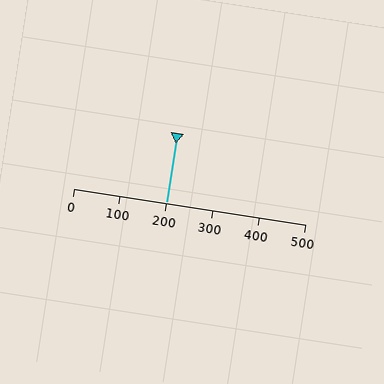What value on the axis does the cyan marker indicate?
The marker indicates approximately 200.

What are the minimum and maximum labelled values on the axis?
The axis runs from 0 to 500.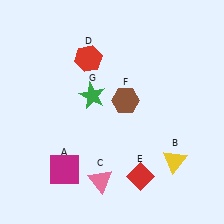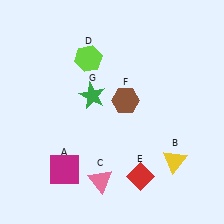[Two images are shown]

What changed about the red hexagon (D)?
In Image 1, D is red. In Image 2, it changed to lime.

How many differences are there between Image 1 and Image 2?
There is 1 difference between the two images.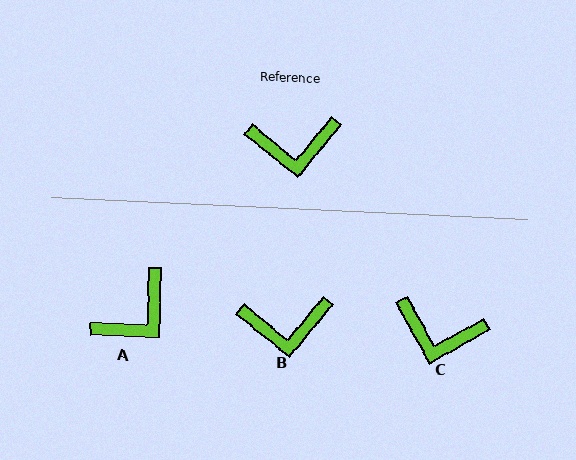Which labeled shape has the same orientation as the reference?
B.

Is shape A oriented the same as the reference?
No, it is off by about 38 degrees.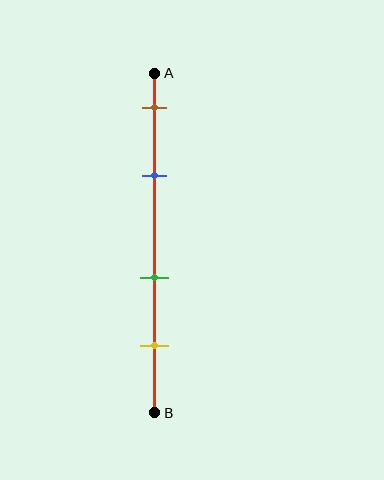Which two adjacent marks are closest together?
The brown and blue marks are the closest adjacent pair.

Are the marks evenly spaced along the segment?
No, the marks are not evenly spaced.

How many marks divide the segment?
There are 4 marks dividing the segment.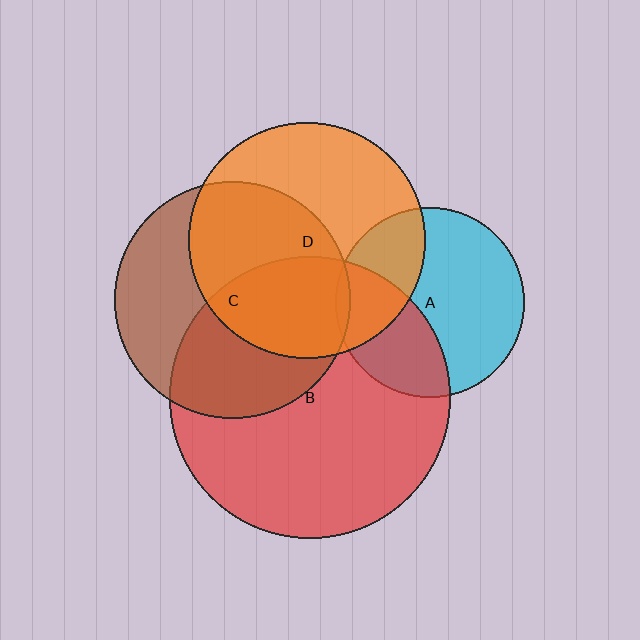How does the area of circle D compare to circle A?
Approximately 1.6 times.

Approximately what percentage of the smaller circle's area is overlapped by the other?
Approximately 50%.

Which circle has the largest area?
Circle B (red).